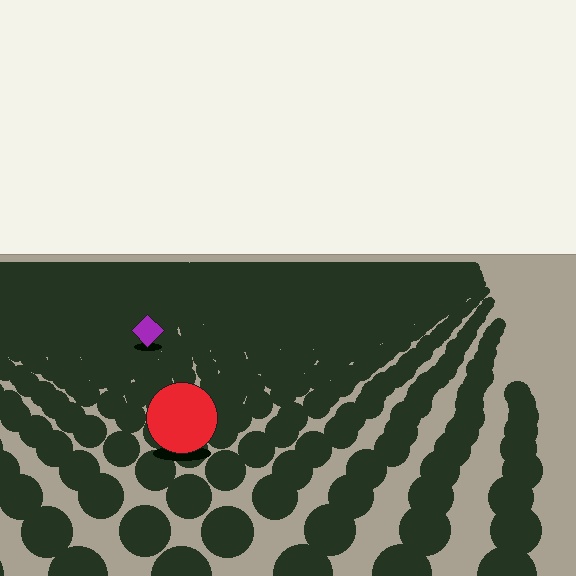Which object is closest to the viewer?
The red circle is closest. The texture marks near it are larger and more spread out.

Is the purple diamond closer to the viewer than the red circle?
No. The red circle is closer — you can tell from the texture gradient: the ground texture is coarser near it.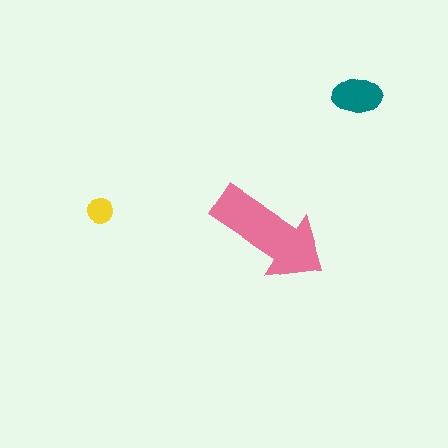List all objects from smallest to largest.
The yellow circle, the teal ellipse, the pink arrow.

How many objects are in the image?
There are 3 objects in the image.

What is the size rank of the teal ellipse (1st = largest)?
2nd.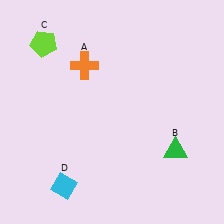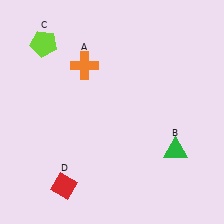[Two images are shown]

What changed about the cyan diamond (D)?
In Image 1, D is cyan. In Image 2, it changed to red.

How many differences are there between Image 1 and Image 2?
There is 1 difference between the two images.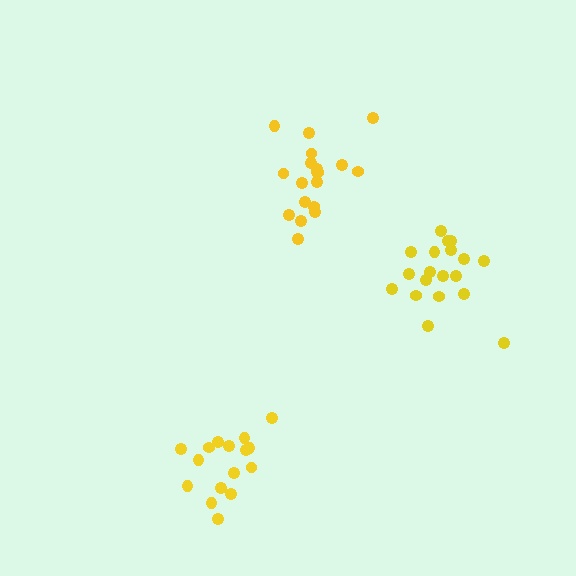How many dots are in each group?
Group 1: 19 dots, Group 2: 16 dots, Group 3: 19 dots (54 total).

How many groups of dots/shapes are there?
There are 3 groups.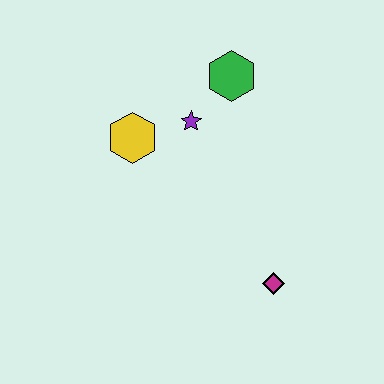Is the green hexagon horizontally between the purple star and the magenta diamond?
Yes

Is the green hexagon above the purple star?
Yes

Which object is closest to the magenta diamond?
The purple star is closest to the magenta diamond.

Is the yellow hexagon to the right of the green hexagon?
No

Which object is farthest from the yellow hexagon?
The magenta diamond is farthest from the yellow hexagon.